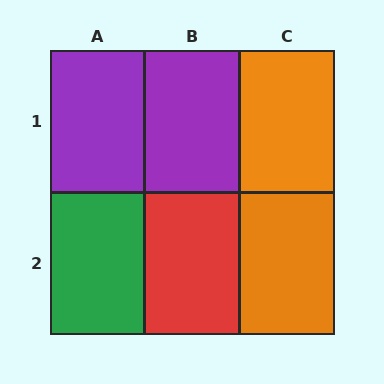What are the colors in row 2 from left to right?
Green, red, orange.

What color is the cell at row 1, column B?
Purple.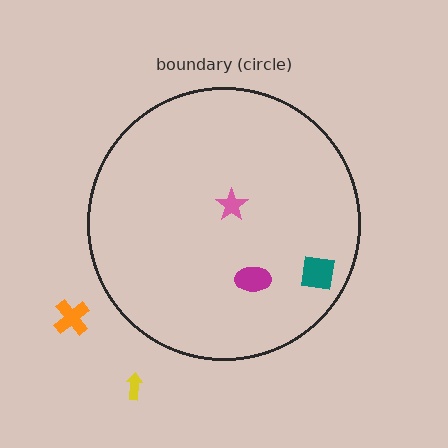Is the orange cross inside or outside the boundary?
Outside.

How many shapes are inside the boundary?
3 inside, 2 outside.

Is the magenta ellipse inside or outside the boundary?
Inside.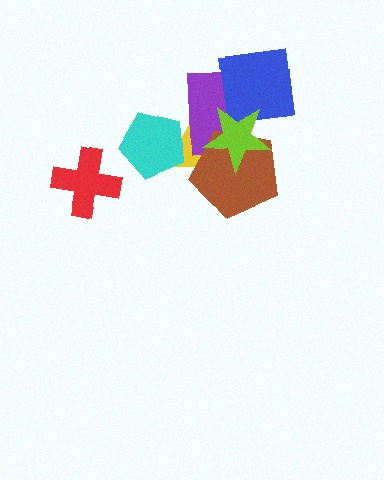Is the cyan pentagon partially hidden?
No, no other shape covers it.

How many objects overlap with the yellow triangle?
4 objects overlap with the yellow triangle.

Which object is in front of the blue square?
The lime star is in front of the blue square.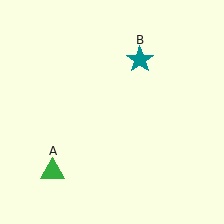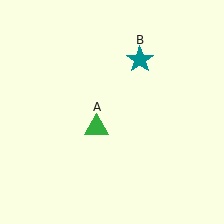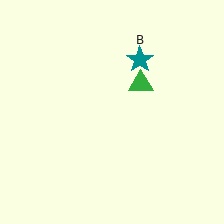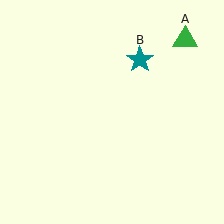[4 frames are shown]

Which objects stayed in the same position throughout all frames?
Teal star (object B) remained stationary.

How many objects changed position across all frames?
1 object changed position: green triangle (object A).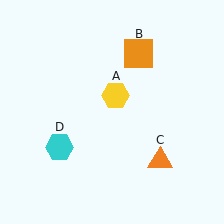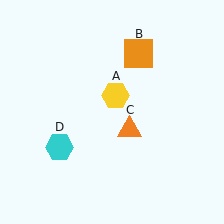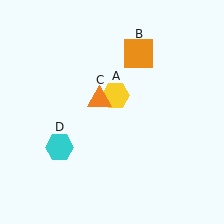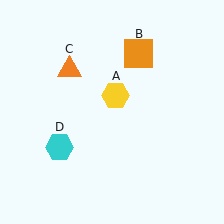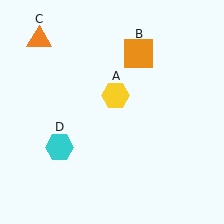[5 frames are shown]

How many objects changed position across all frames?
1 object changed position: orange triangle (object C).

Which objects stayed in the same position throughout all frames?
Yellow hexagon (object A) and orange square (object B) and cyan hexagon (object D) remained stationary.